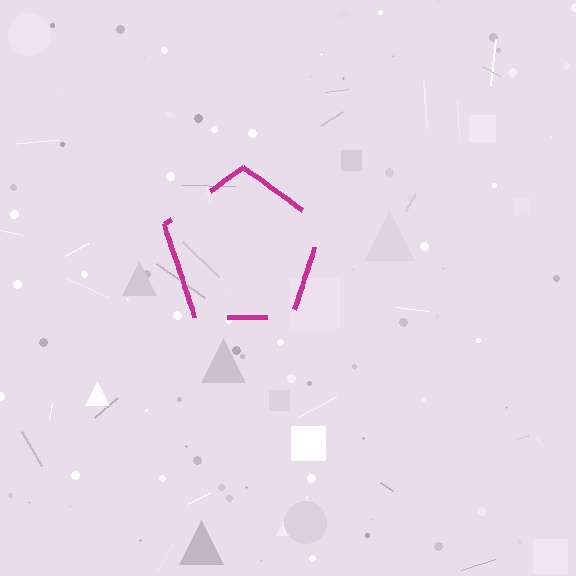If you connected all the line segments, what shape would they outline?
They would outline a pentagon.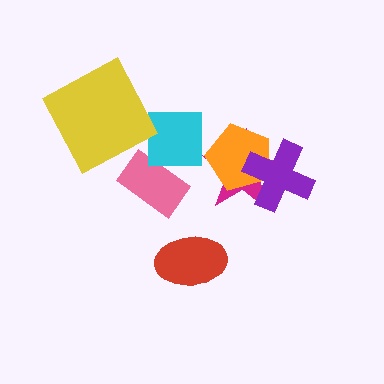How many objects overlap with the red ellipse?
0 objects overlap with the red ellipse.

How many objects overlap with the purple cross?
2 objects overlap with the purple cross.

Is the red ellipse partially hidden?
No, no other shape covers it.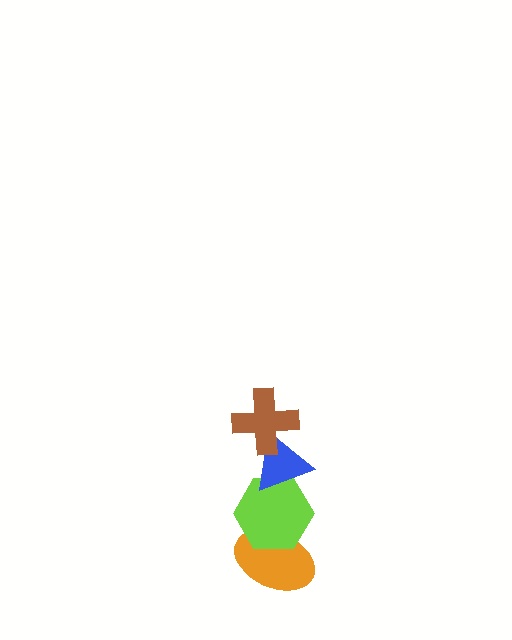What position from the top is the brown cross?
The brown cross is 1st from the top.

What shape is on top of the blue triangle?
The brown cross is on top of the blue triangle.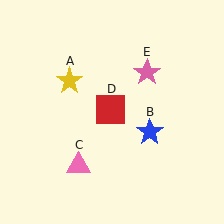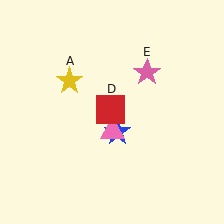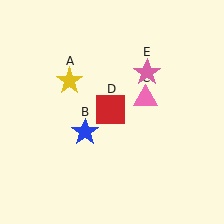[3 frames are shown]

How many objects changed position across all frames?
2 objects changed position: blue star (object B), pink triangle (object C).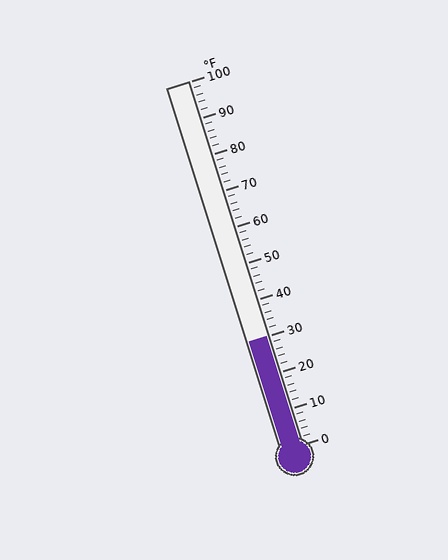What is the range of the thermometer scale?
The thermometer scale ranges from 0°F to 100°F.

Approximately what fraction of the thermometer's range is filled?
The thermometer is filled to approximately 30% of its range.